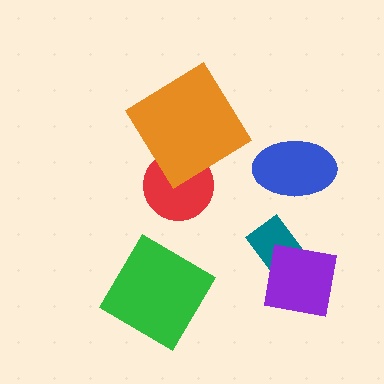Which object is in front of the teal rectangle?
The purple square is in front of the teal rectangle.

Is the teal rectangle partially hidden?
Yes, it is partially covered by another shape.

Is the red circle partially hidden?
Yes, it is partially covered by another shape.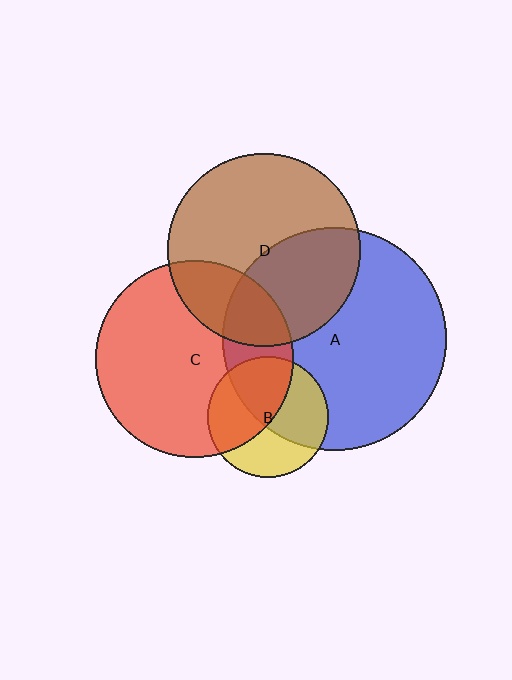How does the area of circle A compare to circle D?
Approximately 1.3 times.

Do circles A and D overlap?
Yes.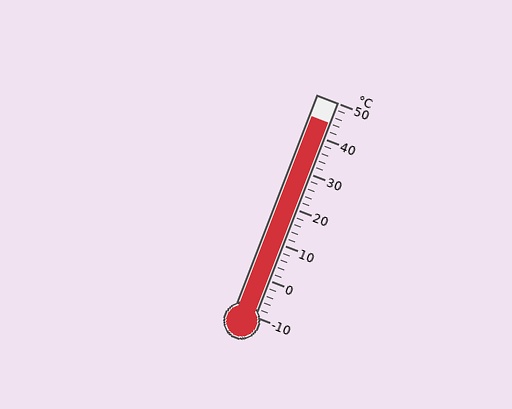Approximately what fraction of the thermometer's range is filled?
The thermometer is filled to approximately 90% of its range.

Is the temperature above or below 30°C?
The temperature is above 30°C.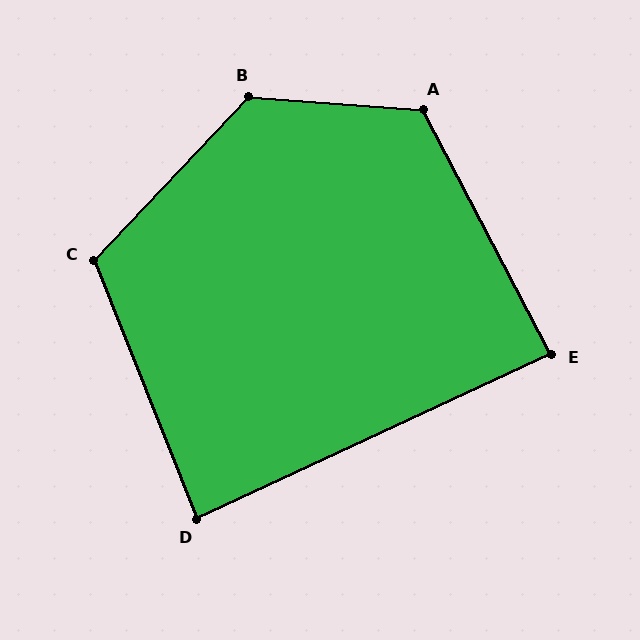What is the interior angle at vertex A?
Approximately 122 degrees (obtuse).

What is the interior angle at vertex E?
Approximately 87 degrees (approximately right).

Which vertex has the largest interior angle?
B, at approximately 129 degrees.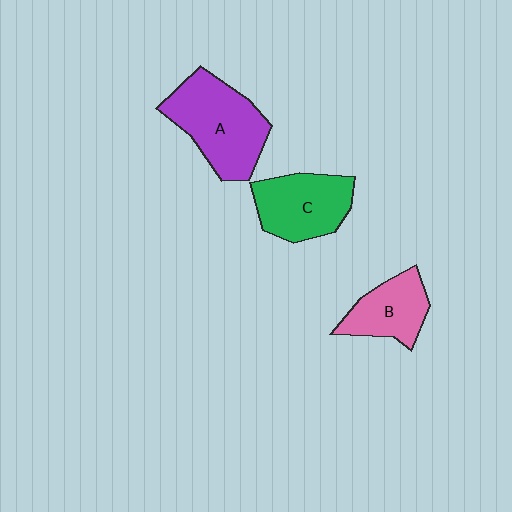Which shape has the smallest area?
Shape B (pink).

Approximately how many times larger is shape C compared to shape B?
Approximately 1.3 times.